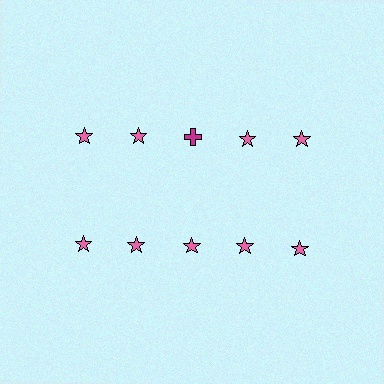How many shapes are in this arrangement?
There are 10 shapes arranged in a grid pattern.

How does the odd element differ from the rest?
It differs in both color (magenta instead of pink) and shape (cross instead of star).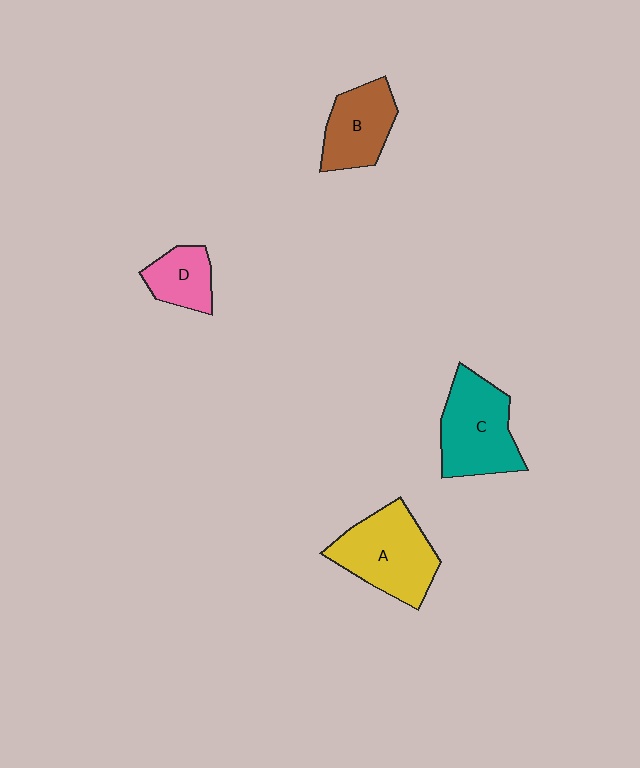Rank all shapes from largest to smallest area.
From largest to smallest: A (yellow), C (teal), B (brown), D (pink).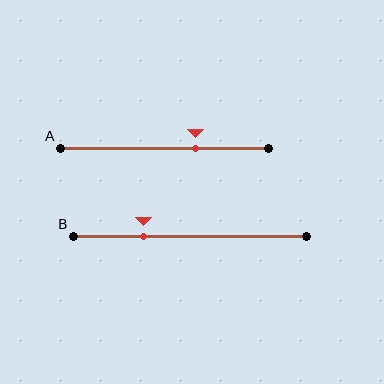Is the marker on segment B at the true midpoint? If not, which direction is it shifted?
No, the marker on segment B is shifted to the left by about 20% of the segment length.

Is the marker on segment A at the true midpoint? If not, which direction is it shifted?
No, the marker on segment A is shifted to the right by about 15% of the segment length.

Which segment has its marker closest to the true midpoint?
Segment A has its marker closest to the true midpoint.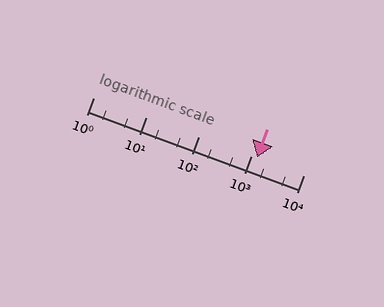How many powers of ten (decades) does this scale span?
The scale spans 4 decades, from 1 to 10000.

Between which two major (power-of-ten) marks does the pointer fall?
The pointer is between 1000 and 10000.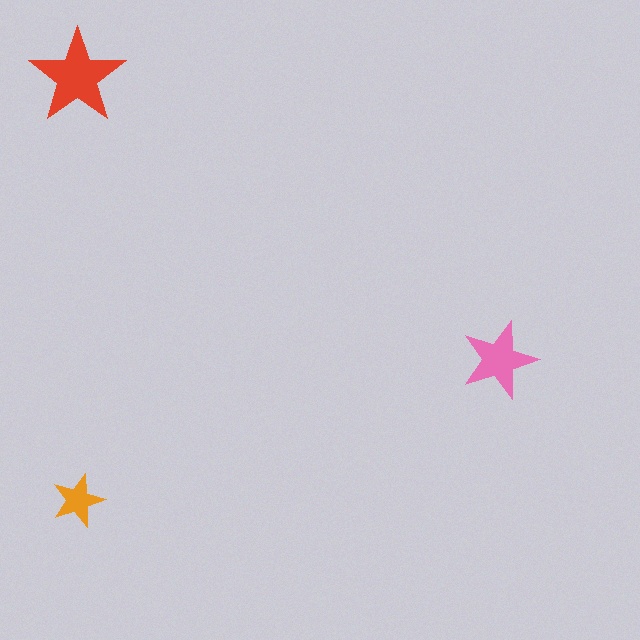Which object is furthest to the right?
The pink star is rightmost.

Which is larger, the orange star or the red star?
The red one.